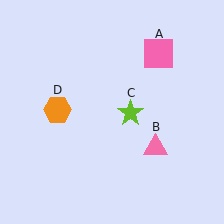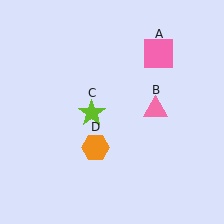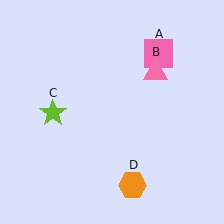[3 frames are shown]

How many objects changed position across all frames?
3 objects changed position: pink triangle (object B), lime star (object C), orange hexagon (object D).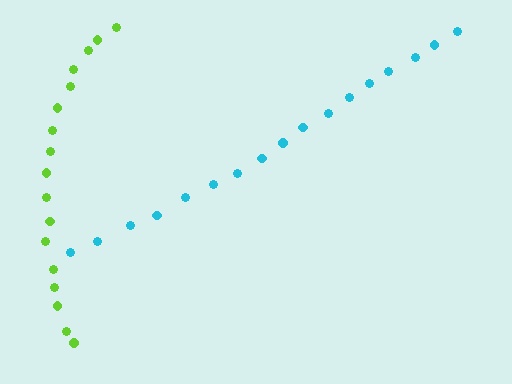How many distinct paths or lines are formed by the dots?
There are 2 distinct paths.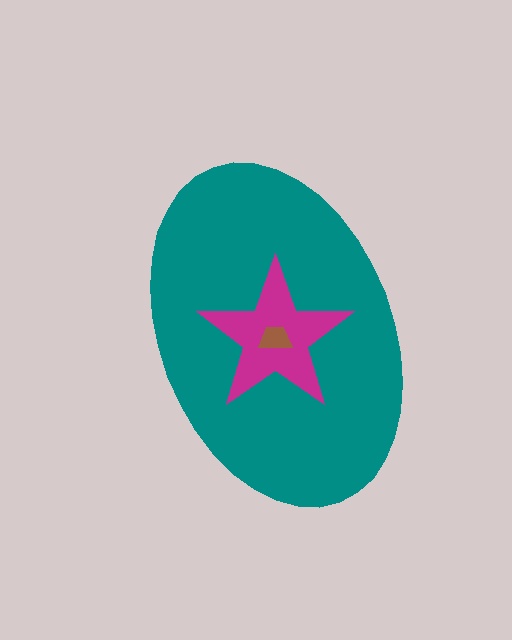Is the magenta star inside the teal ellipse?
Yes.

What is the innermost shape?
The brown trapezoid.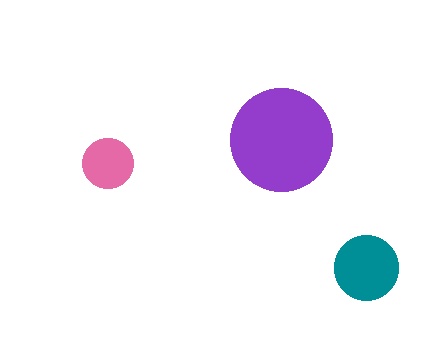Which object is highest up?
The purple circle is topmost.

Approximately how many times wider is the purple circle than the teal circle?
About 1.5 times wider.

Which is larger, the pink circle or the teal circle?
The teal one.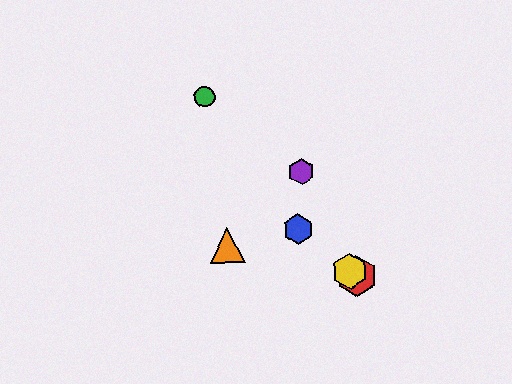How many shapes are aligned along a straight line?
3 shapes (the red hexagon, the blue hexagon, the yellow hexagon) are aligned along a straight line.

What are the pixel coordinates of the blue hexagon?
The blue hexagon is at (298, 229).